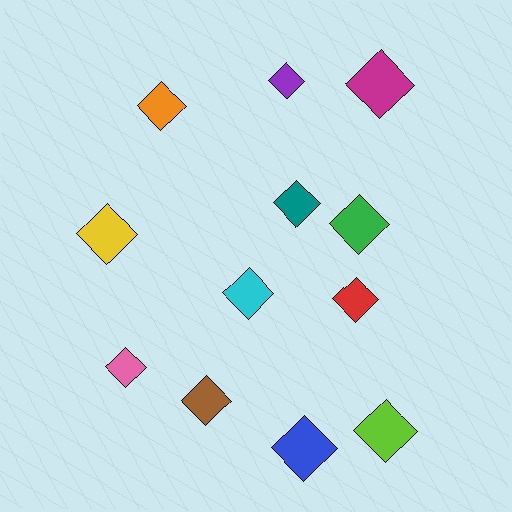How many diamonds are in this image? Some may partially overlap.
There are 12 diamonds.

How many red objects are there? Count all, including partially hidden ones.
There is 1 red object.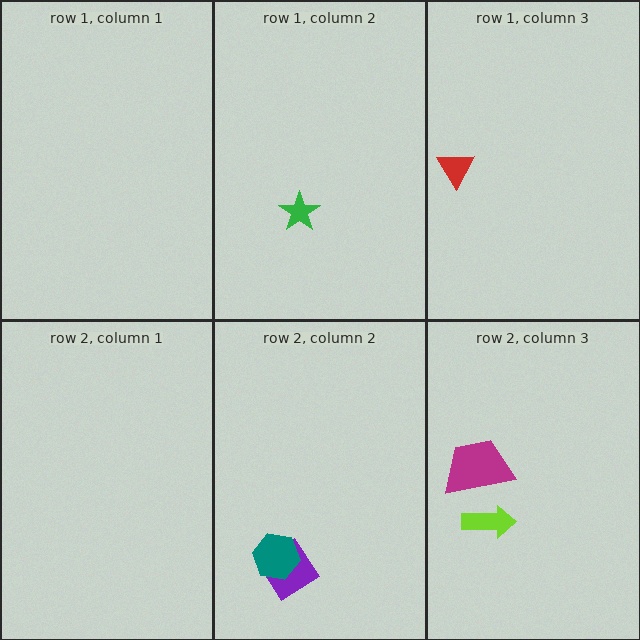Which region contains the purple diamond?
The row 2, column 2 region.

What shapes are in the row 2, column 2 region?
The purple diamond, the teal hexagon.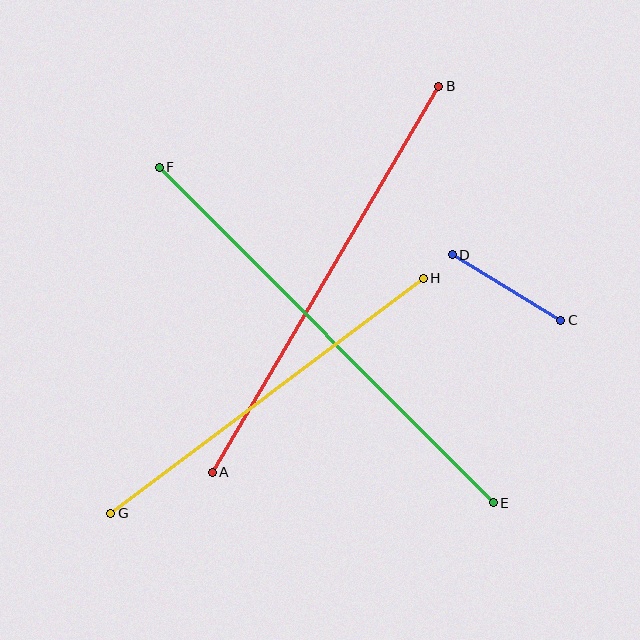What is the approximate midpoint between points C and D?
The midpoint is at approximately (507, 287) pixels.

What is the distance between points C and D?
The distance is approximately 126 pixels.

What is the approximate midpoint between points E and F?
The midpoint is at approximately (326, 335) pixels.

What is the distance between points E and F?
The distance is approximately 473 pixels.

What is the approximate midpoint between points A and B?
The midpoint is at approximately (326, 279) pixels.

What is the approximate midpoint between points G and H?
The midpoint is at approximately (267, 396) pixels.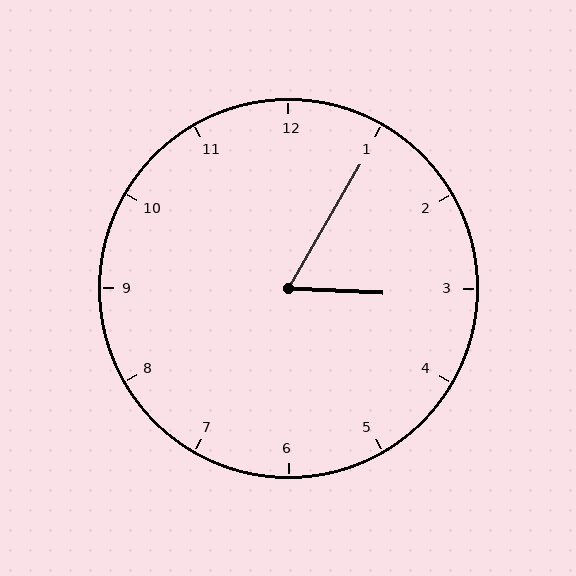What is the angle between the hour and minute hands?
Approximately 62 degrees.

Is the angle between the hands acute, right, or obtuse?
It is acute.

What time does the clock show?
3:05.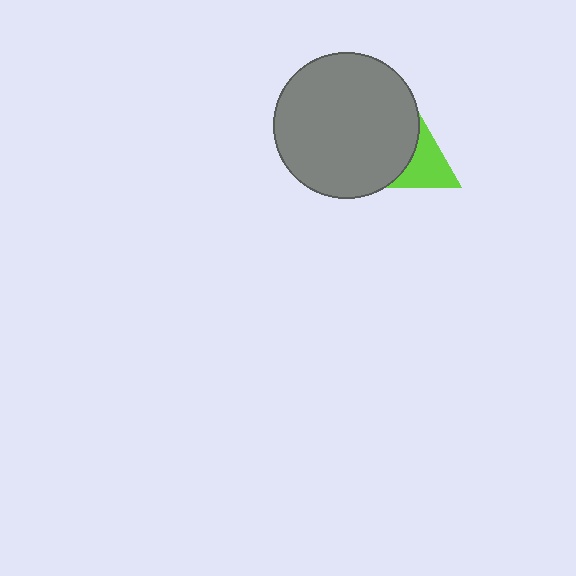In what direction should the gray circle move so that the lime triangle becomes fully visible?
The gray circle should move left. That is the shortest direction to clear the overlap and leave the lime triangle fully visible.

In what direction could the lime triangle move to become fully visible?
The lime triangle could move right. That would shift it out from behind the gray circle entirely.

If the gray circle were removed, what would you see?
You would see the complete lime triangle.